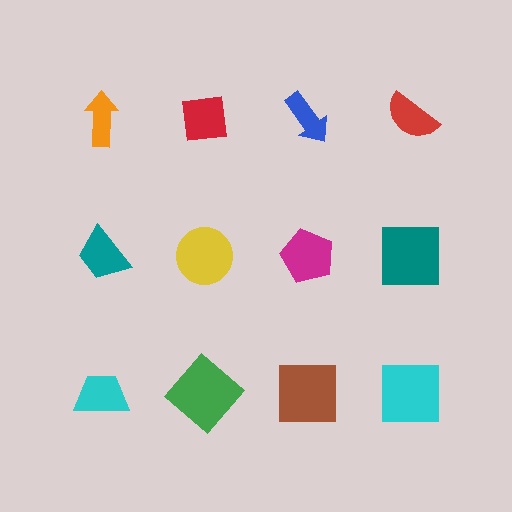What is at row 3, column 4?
A cyan square.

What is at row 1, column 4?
A red semicircle.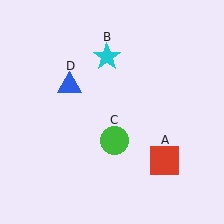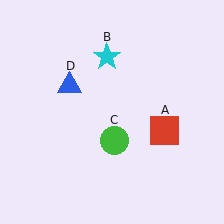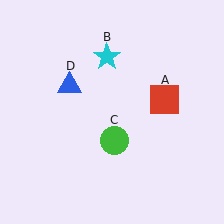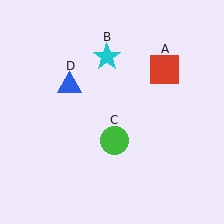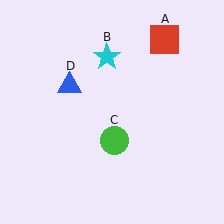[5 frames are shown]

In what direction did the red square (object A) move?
The red square (object A) moved up.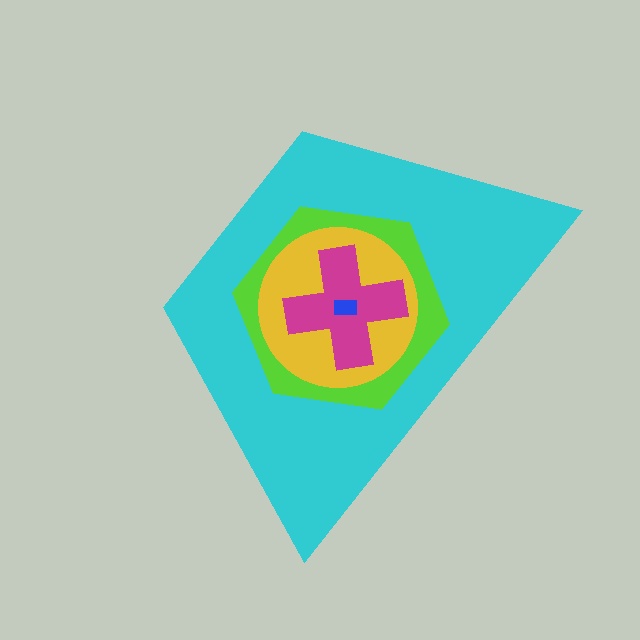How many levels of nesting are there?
5.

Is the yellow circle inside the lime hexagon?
Yes.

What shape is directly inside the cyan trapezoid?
The lime hexagon.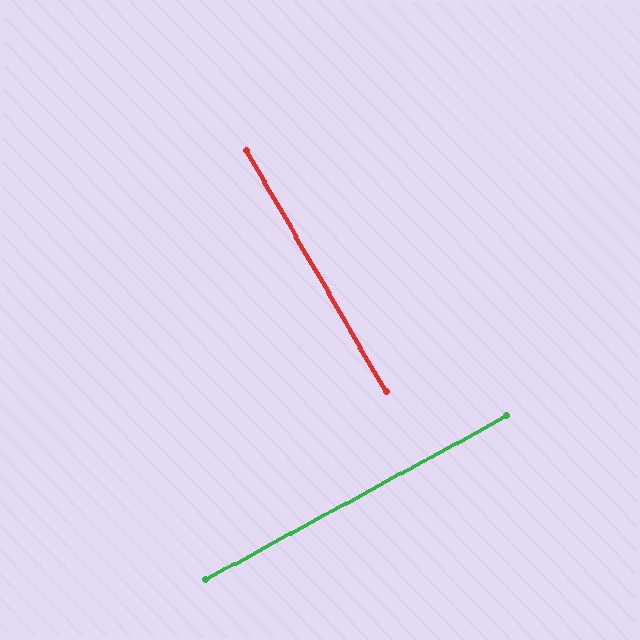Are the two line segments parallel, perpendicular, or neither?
Perpendicular — they meet at approximately 88°.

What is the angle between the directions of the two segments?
Approximately 88 degrees.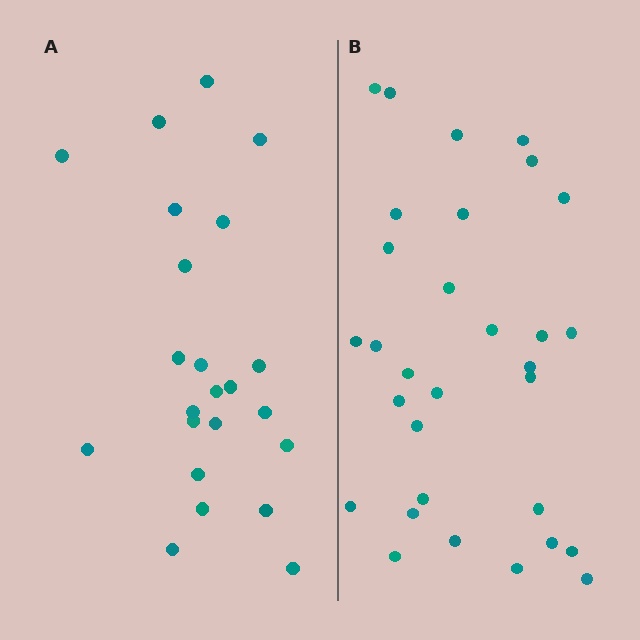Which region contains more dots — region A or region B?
Region B (the right region) has more dots.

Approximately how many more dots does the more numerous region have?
Region B has roughly 8 or so more dots than region A.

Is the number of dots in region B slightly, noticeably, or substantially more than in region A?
Region B has noticeably more, but not dramatically so. The ratio is roughly 1.3 to 1.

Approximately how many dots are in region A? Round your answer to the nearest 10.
About 20 dots. (The exact count is 23, which rounds to 20.)